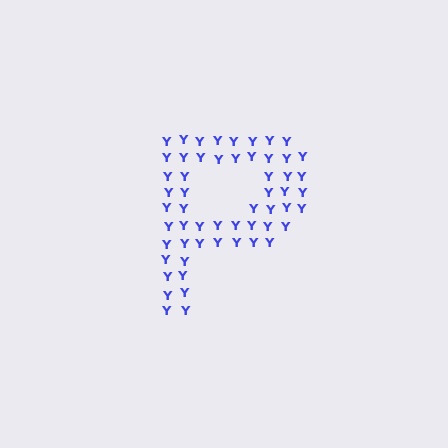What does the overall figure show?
The overall figure shows the letter P.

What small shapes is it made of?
It is made of small letter Y's.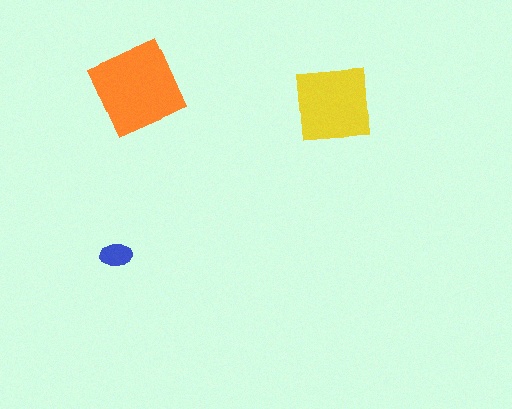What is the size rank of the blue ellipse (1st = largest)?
3rd.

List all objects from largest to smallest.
The orange square, the yellow square, the blue ellipse.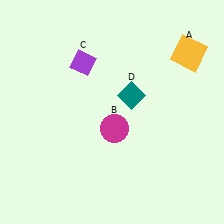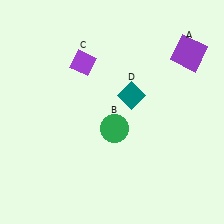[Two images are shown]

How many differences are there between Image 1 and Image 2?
There are 2 differences between the two images.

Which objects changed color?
A changed from yellow to purple. B changed from magenta to green.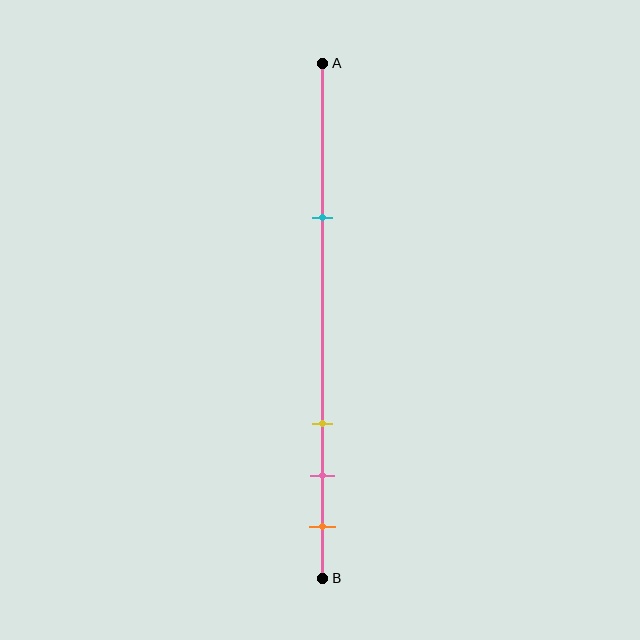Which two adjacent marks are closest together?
The pink and orange marks are the closest adjacent pair.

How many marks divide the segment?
There are 4 marks dividing the segment.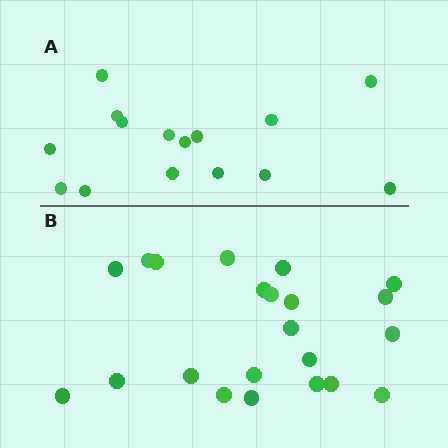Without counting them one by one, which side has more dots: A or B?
Region B (the bottom region) has more dots.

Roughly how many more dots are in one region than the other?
Region B has roughly 8 or so more dots than region A.